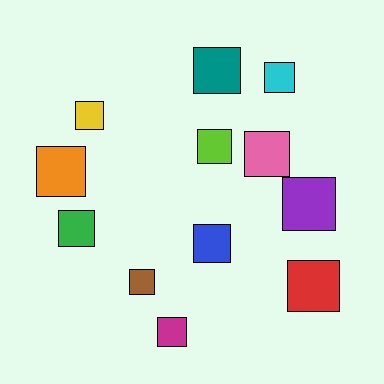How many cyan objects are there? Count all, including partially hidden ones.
There is 1 cyan object.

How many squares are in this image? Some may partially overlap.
There are 12 squares.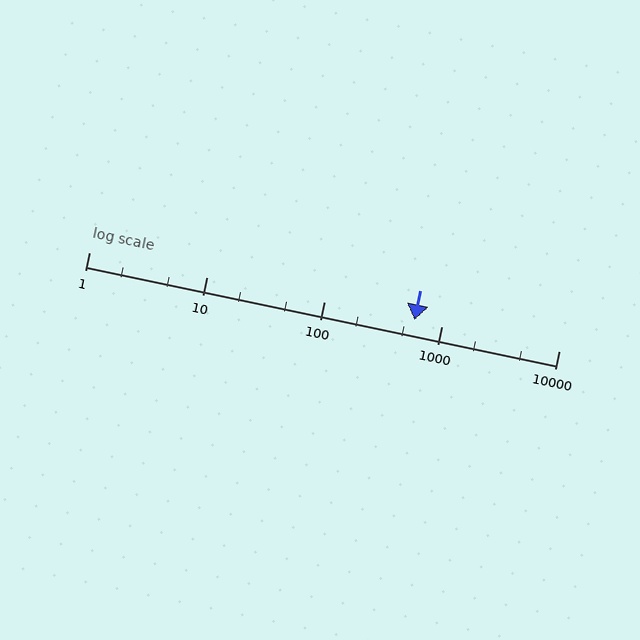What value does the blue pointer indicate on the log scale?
The pointer indicates approximately 590.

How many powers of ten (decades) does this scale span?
The scale spans 4 decades, from 1 to 10000.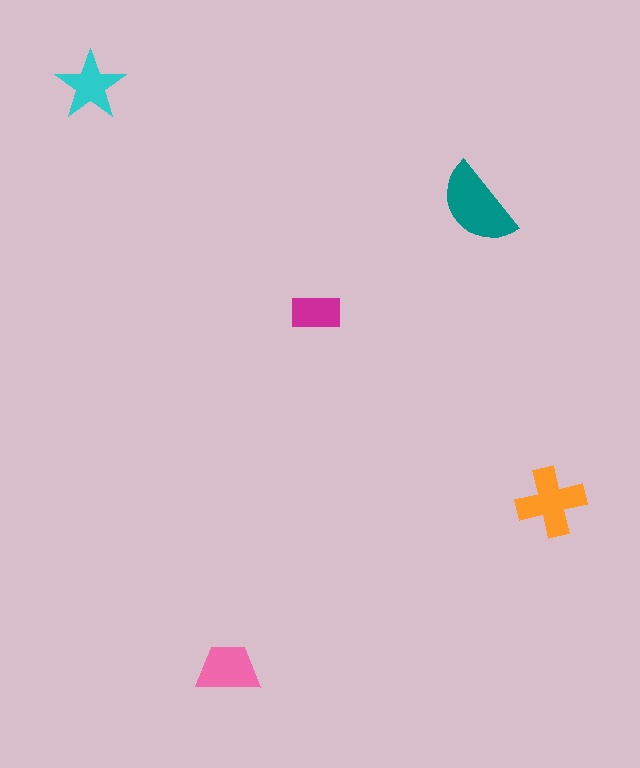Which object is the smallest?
The magenta rectangle.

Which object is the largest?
The teal semicircle.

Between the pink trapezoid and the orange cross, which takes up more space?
The orange cross.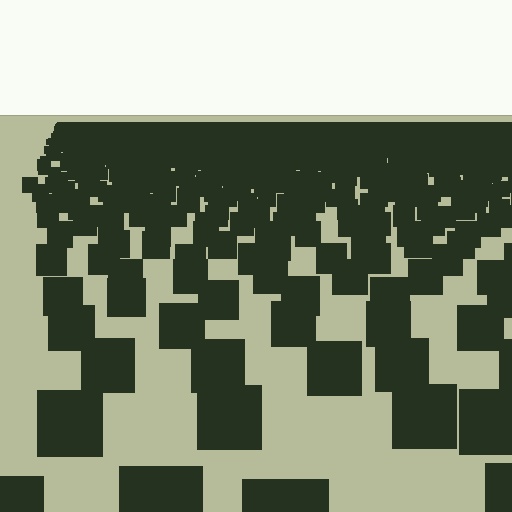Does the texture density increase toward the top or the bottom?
Density increases toward the top.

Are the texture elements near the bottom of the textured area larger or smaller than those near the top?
Larger. Near the bottom, elements are closer to the viewer and appear at a bigger on-screen size.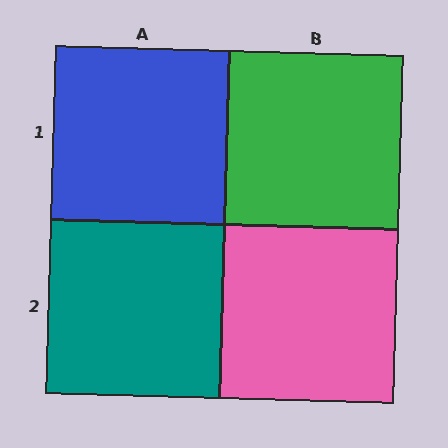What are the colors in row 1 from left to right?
Blue, green.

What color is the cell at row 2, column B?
Pink.